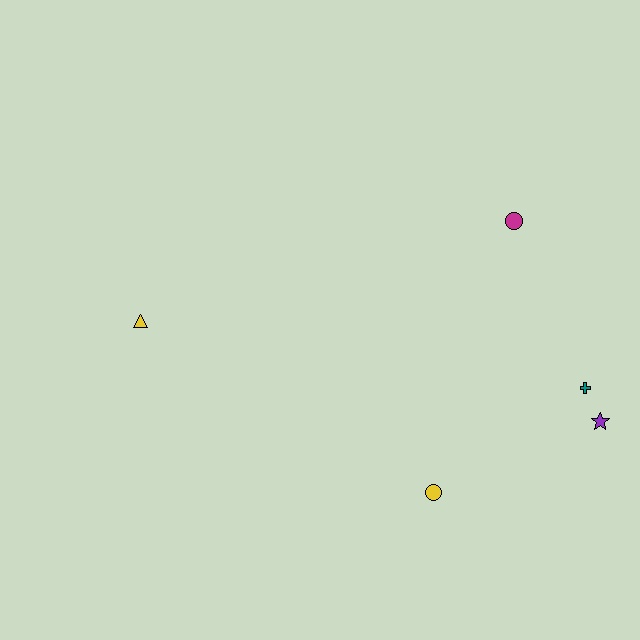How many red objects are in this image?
There are no red objects.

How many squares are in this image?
There are no squares.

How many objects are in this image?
There are 5 objects.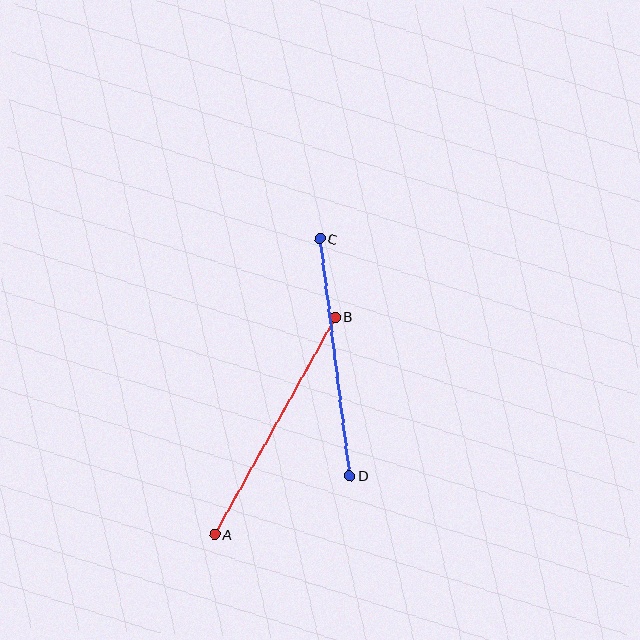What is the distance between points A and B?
The distance is approximately 249 pixels.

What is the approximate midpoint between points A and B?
The midpoint is at approximately (275, 426) pixels.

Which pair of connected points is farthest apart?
Points A and B are farthest apart.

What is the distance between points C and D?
The distance is approximately 239 pixels.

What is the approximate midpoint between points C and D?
The midpoint is at approximately (335, 357) pixels.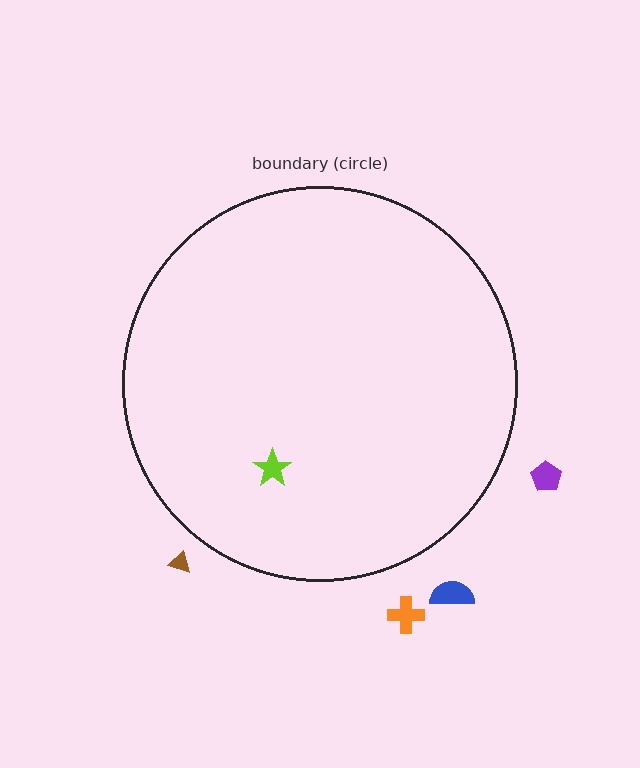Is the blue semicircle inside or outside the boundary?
Outside.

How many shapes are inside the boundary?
1 inside, 4 outside.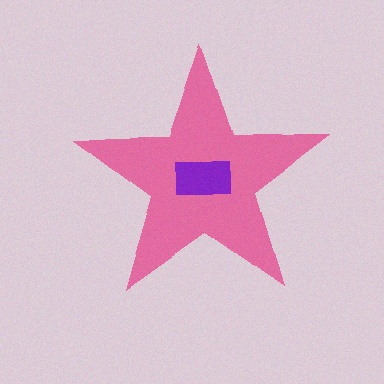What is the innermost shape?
The purple rectangle.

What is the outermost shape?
The pink star.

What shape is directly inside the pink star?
The purple rectangle.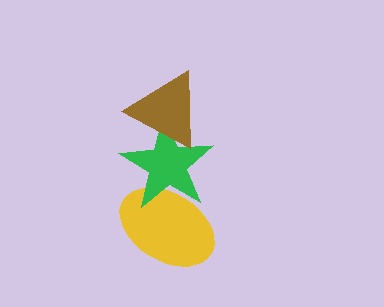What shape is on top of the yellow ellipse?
The green star is on top of the yellow ellipse.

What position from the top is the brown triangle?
The brown triangle is 1st from the top.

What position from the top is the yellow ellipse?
The yellow ellipse is 3rd from the top.